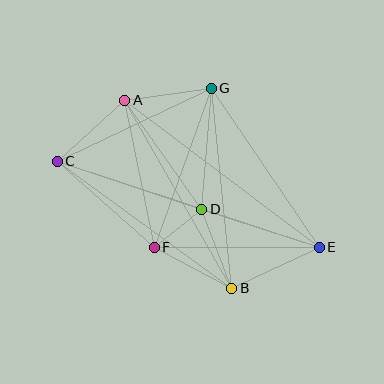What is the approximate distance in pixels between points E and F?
The distance between E and F is approximately 165 pixels.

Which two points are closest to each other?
Points D and F are closest to each other.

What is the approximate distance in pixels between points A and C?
The distance between A and C is approximately 91 pixels.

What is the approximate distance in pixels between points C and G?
The distance between C and G is approximately 171 pixels.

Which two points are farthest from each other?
Points C and E are farthest from each other.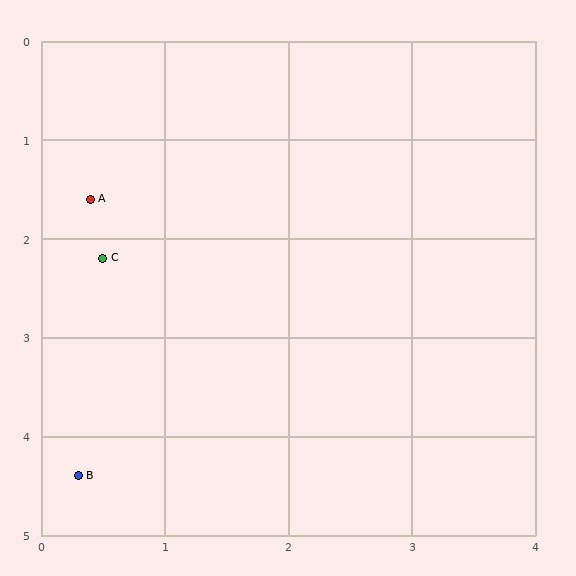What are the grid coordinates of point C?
Point C is at approximately (0.5, 2.2).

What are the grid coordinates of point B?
Point B is at approximately (0.3, 4.4).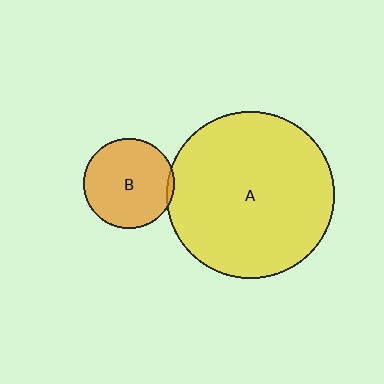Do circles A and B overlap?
Yes.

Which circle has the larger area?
Circle A (yellow).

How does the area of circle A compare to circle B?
Approximately 3.4 times.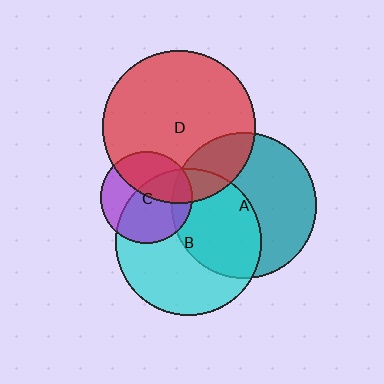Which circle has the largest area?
Circle D (red).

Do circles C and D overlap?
Yes.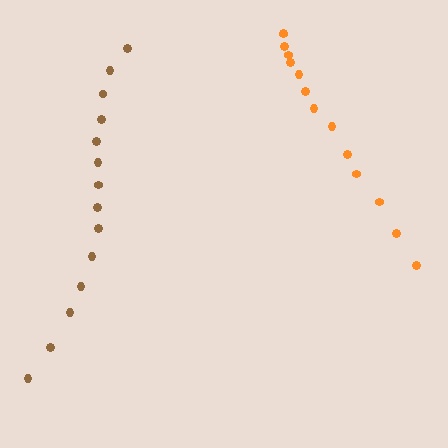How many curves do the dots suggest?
There are 2 distinct paths.